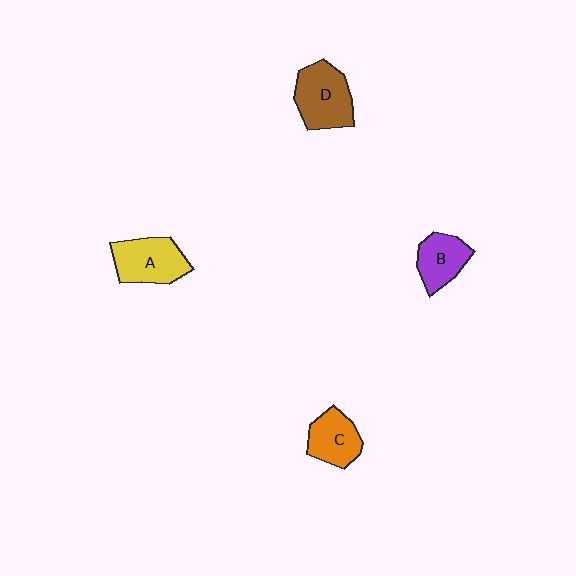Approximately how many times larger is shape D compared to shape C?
Approximately 1.4 times.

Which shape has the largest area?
Shape D (brown).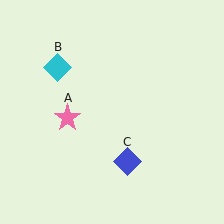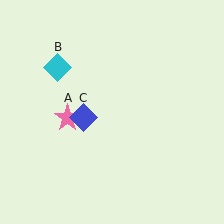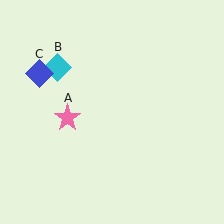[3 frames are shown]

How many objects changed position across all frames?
1 object changed position: blue diamond (object C).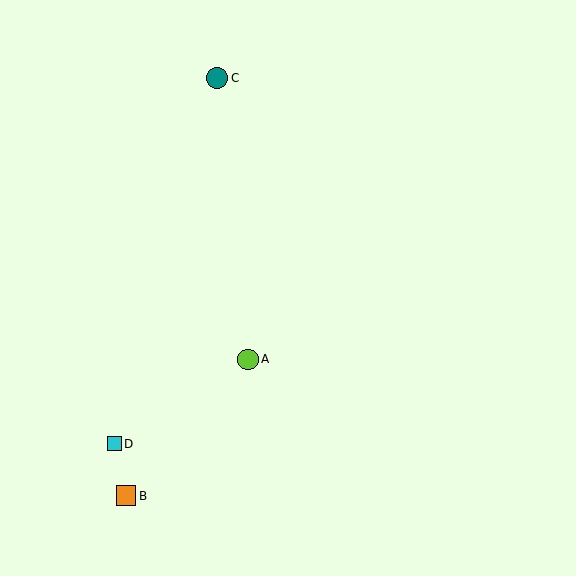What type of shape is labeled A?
Shape A is a lime circle.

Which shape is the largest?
The teal circle (labeled C) is the largest.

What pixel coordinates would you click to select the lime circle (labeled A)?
Click at (248, 359) to select the lime circle A.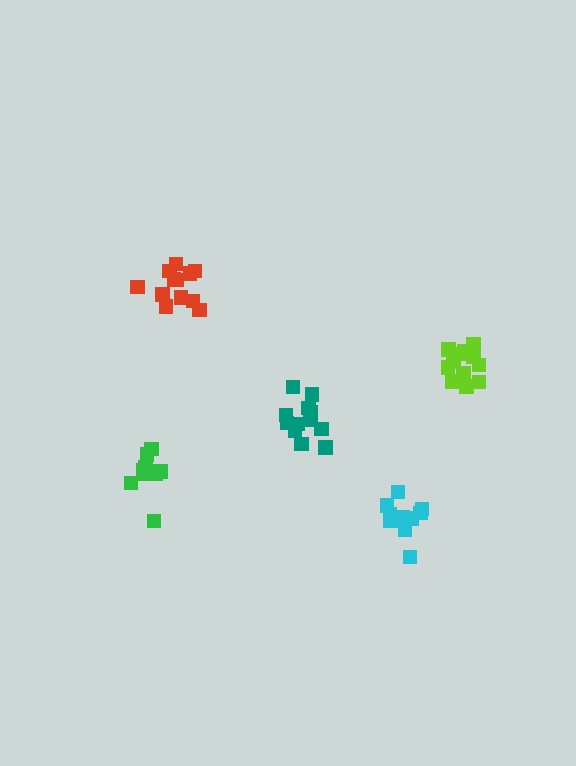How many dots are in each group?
Group 1: 13 dots, Group 2: 10 dots, Group 3: 13 dots, Group 4: 9 dots, Group 5: 12 dots (57 total).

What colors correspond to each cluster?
The clusters are colored: red, cyan, lime, green, teal.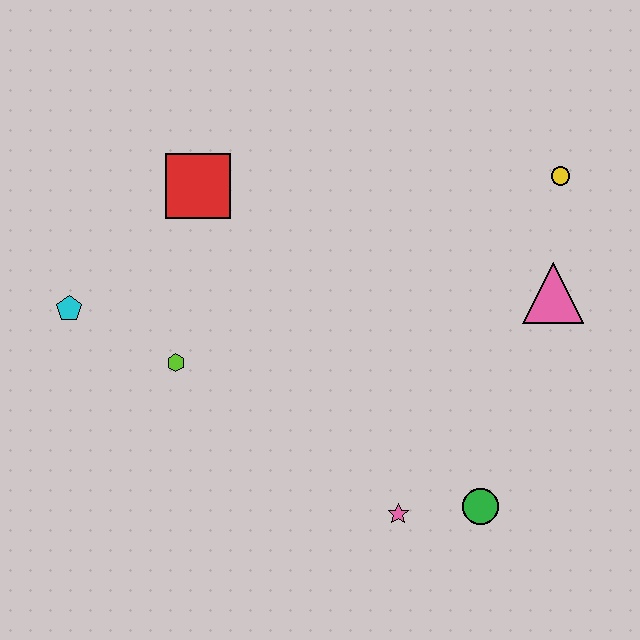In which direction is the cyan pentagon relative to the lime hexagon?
The cyan pentagon is to the left of the lime hexagon.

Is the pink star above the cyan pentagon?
No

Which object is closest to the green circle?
The pink star is closest to the green circle.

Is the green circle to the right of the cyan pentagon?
Yes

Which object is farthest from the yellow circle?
The cyan pentagon is farthest from the yellow circle.